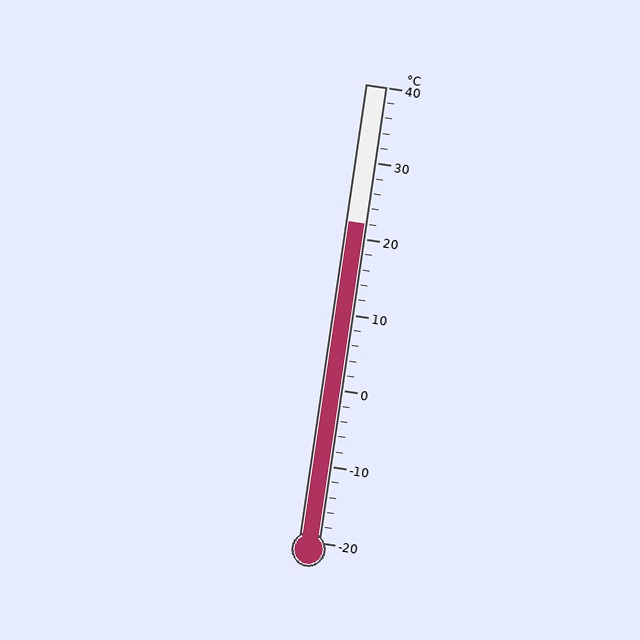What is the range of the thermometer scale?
The thermometer scale ranges from -20°C to 40°C.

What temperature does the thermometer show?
The thermometer shows approximately 22°C.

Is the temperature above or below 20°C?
The temperature is above 20°C.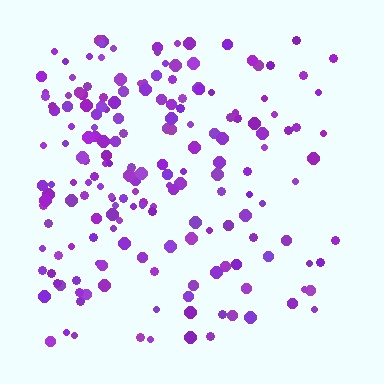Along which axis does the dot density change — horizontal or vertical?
Horizontal.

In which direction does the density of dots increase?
From right to left, with the left side densest.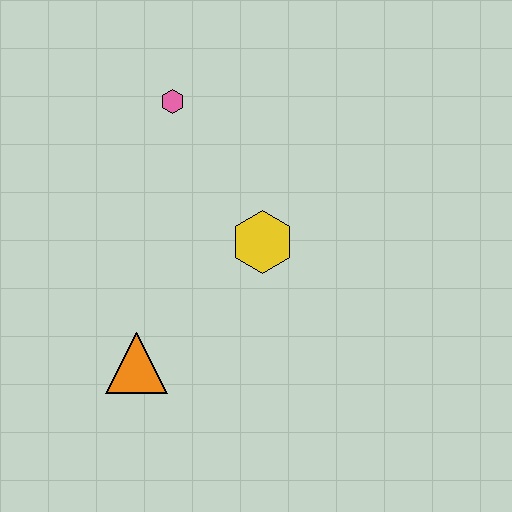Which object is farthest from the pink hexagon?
The orange triangle is farthest from the pink hexagon.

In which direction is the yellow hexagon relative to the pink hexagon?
The yellow hexagon is below the pink hexagon.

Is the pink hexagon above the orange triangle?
Yes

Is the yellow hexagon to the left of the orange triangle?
No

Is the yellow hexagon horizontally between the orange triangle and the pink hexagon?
No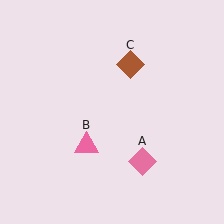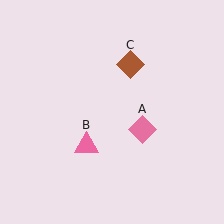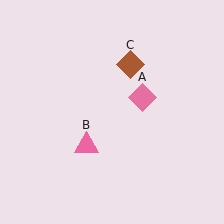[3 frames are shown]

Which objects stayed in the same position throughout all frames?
Pink triangle (object B) and brown diamond (object C) remained stationary.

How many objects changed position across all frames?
1 object changed position: pink diamond (object A).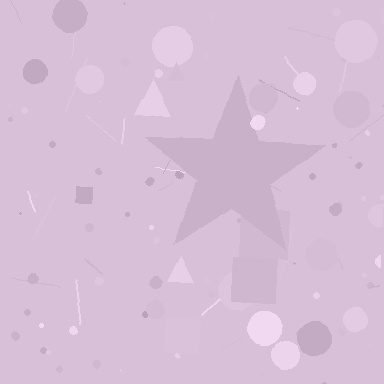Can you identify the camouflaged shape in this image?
The camouflaged shape is a star.